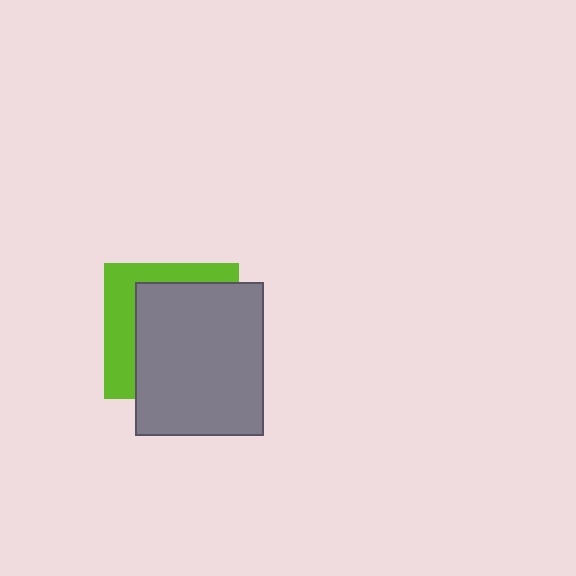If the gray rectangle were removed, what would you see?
You would see the complete lime square.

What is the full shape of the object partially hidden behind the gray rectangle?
The partially hidden object is a lime square.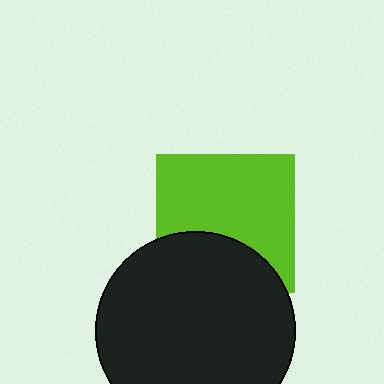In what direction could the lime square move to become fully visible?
The lime square could move up. That would shift it out from behind the black circle entirely.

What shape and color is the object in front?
The object in front is a black circle.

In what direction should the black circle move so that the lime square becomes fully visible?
The black circle should move down. That is the shortest direction to clear the overlap and leave the lime square fully visible.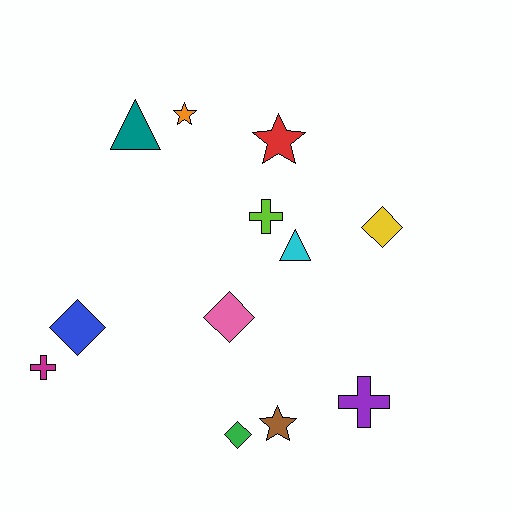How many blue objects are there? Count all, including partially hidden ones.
There is 1 blue object.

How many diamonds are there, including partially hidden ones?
There are 4 diamonds.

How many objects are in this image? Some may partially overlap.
There are 12 objects.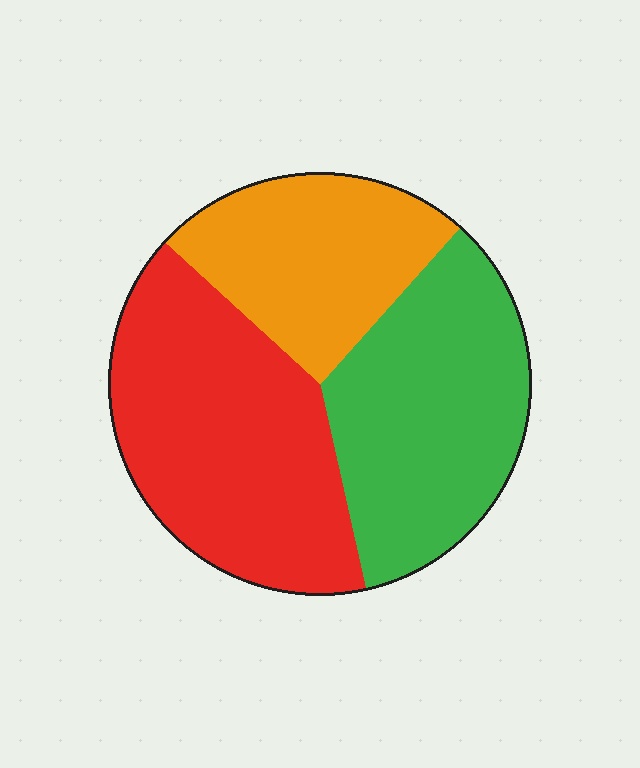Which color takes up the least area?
Orange, at roughly 25%.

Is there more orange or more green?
Green.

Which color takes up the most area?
Red, at roughly 40%.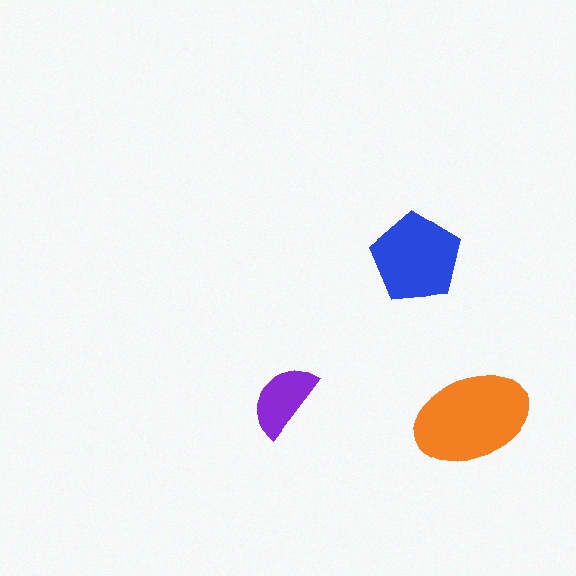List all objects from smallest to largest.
The purple semicircle, the blue pentagon, the orange ellipse.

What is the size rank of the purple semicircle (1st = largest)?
3rd.